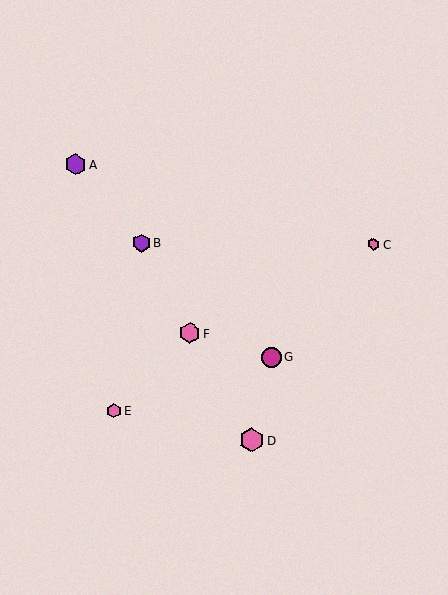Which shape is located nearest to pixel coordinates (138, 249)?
The purple hexagon (labeled B) at (141, 243) is nearest to that location.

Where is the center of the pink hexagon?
The center of the pink hexagon is at (114, 411).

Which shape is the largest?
The pink hexagon (labeled D) is the largest.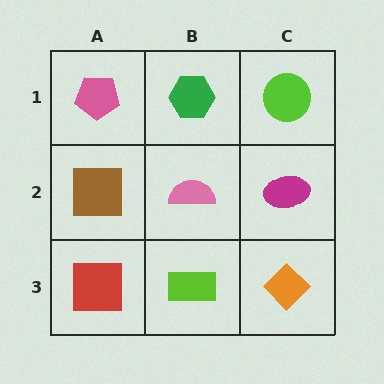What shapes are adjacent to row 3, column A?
A brown square (row 2, column A), a lime rectangle (row 3, column B).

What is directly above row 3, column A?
A brown square.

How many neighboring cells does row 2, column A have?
3.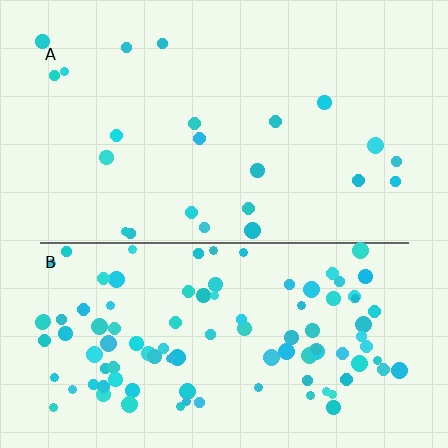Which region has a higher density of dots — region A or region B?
B (the bottom).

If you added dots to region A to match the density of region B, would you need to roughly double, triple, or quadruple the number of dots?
Approximately quadruple.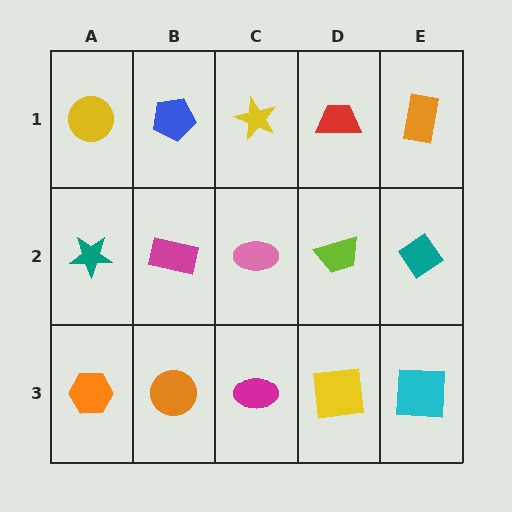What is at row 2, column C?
A pink ellipse.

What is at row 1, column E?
An orange rectangle.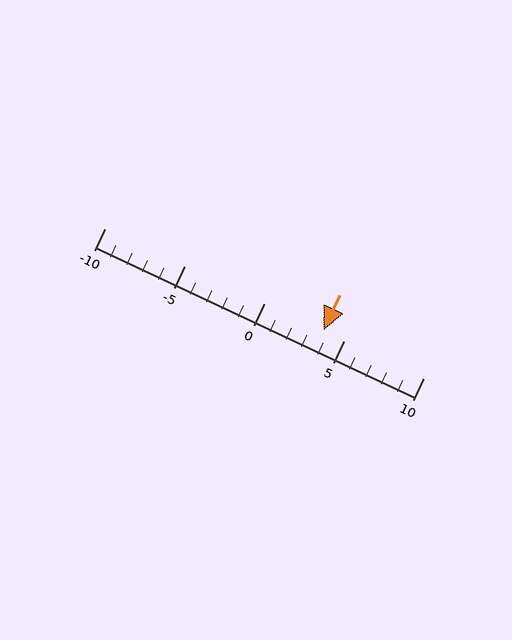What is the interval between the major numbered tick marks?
The major tick marks are spaced 5 units apart.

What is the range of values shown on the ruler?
The ruler shows values from -10 to 10.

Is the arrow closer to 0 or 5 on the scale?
The arrow is closer to 5.